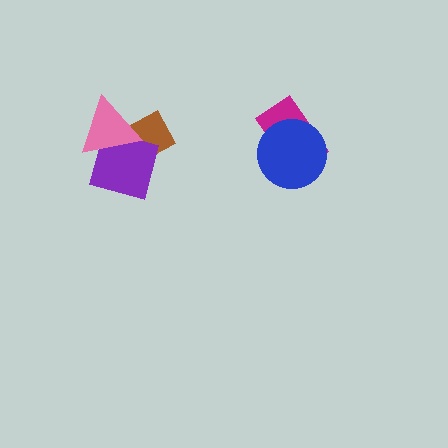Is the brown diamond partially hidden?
Yes, it is partially covered by another shape.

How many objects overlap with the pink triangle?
2 objects overlap with the pink triangle.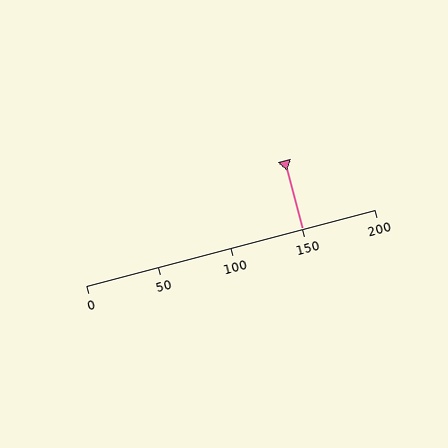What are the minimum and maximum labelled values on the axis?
The axis runs from 0 to 200.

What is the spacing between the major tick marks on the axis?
The major ticks are spaced 50 apart.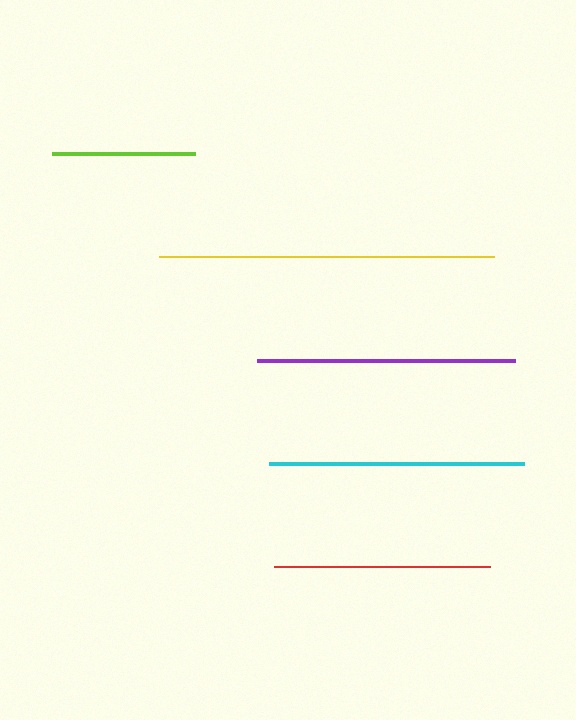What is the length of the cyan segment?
The cyan segment is approximately 255 pixels long.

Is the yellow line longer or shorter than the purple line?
The yellow line is longer than the purple line.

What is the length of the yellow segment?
The yellow segment is approximately 336 pixels long.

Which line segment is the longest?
The yellow line is the longest at approximately 336 pixels.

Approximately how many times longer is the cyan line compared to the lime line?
The cyan line is approximately 1.8 times the length of the lime line.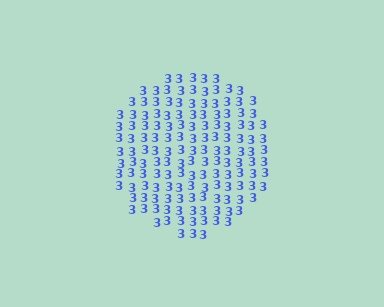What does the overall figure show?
The overall figure shows a circle.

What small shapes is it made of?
It is made of small digit 3's.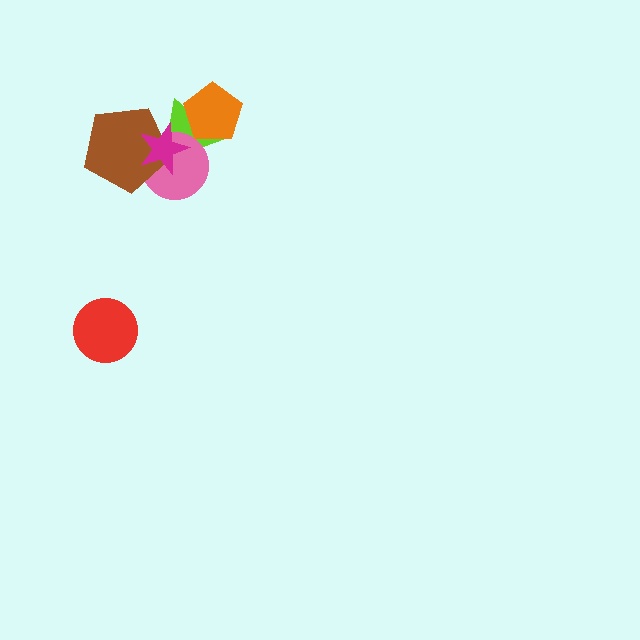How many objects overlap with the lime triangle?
4 objects overlap with the lime triangle.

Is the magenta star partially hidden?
No, no other shape covers it.